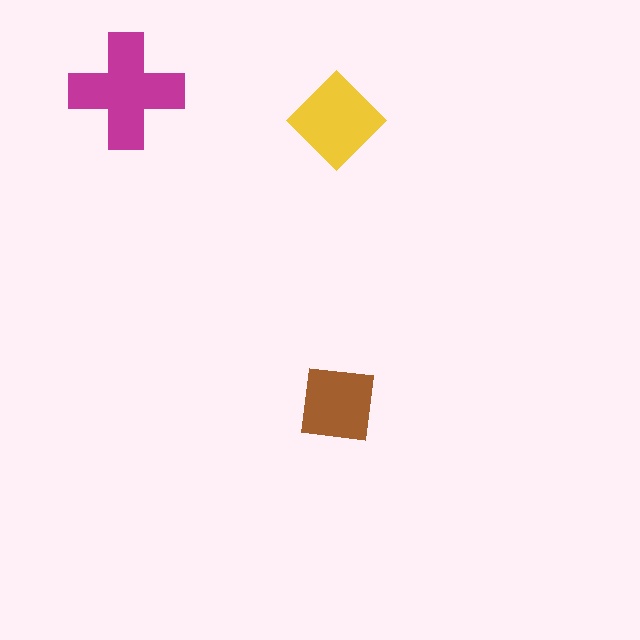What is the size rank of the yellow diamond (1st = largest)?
2nd.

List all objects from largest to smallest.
The magenta cross, the yellow diamond, the brown square.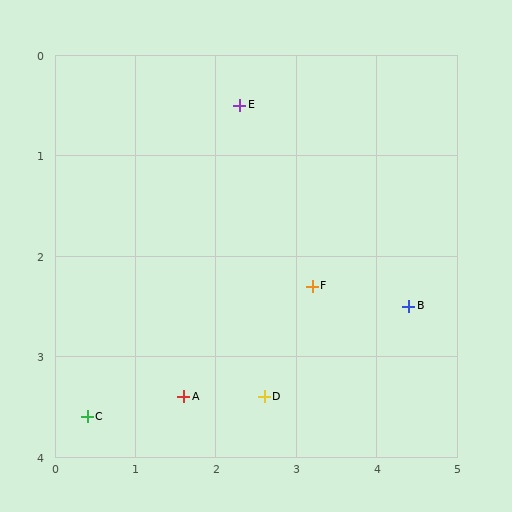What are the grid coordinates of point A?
Point A is at approximately (1.6, 3.4).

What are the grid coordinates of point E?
Point E is at approximately (2.3, 0.5).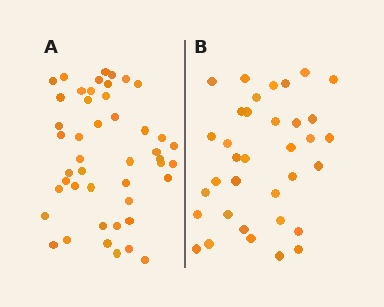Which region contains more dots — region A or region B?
Region A (the left region) has more dots.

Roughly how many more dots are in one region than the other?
Region A has roughly 12 or so more dots than region B.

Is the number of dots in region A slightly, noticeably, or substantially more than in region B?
Region A has noticeably more, but not dramatically so. The ratio is roughly 1.3 to 1.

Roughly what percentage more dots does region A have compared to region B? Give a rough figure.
About 30% more.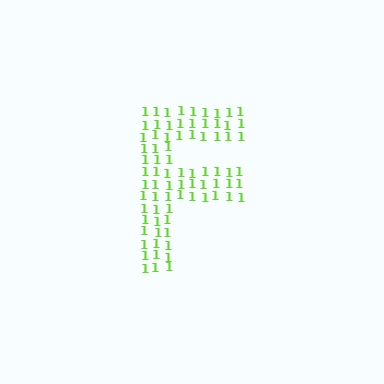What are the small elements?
The small elements are digit 1's.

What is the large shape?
The large shape is the letter F.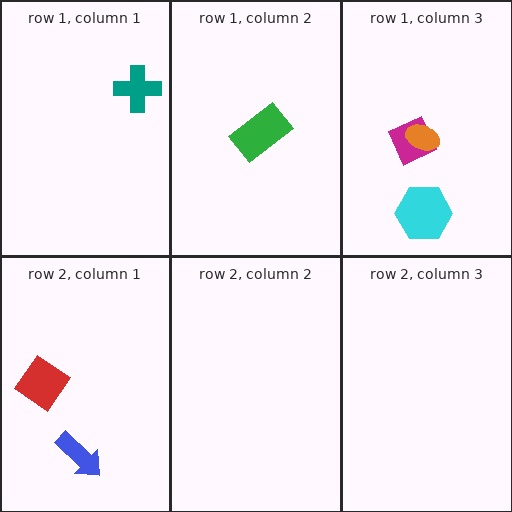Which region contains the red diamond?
The row 2, column 1 region.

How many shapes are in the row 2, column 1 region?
2.